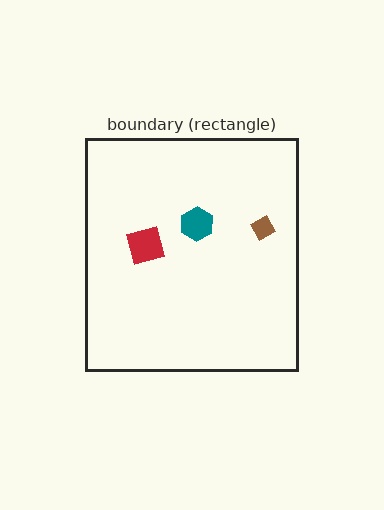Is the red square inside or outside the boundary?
Inside.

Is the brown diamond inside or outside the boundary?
Inside.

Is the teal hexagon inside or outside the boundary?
Inside.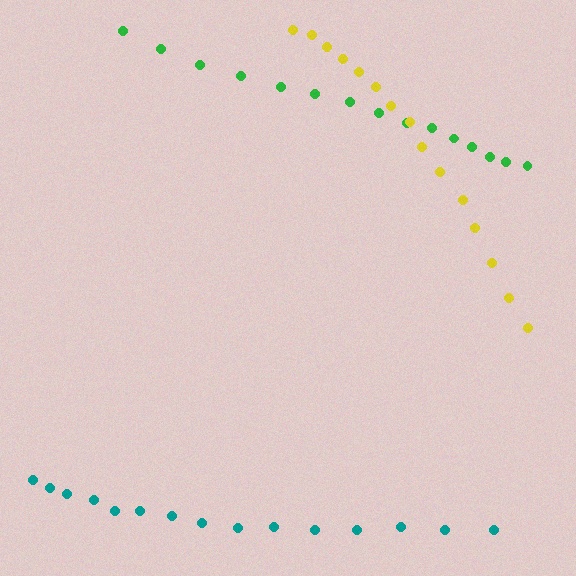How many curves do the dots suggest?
There are 3 distinct paths.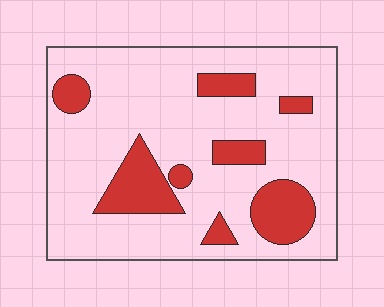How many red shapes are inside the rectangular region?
8.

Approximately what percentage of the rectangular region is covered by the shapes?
Approximately 20%.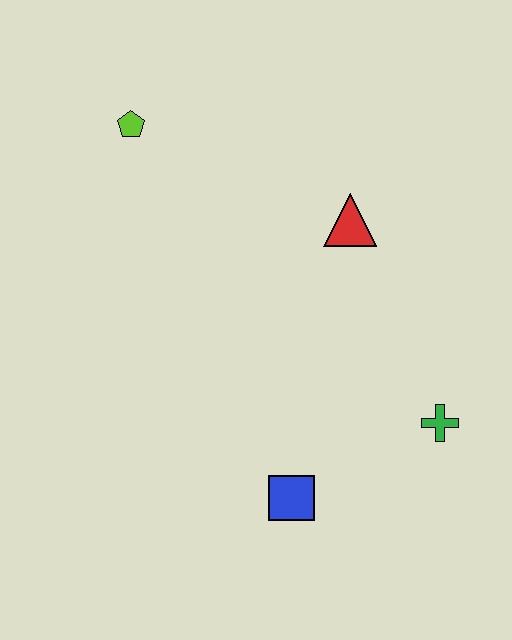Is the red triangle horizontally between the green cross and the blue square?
Yes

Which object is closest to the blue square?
The green cross is closest to the blue square.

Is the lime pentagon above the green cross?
Yes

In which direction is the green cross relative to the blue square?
The green cross is to the right of the blue square.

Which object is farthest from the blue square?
The lime pentagon is farthest from the blue square.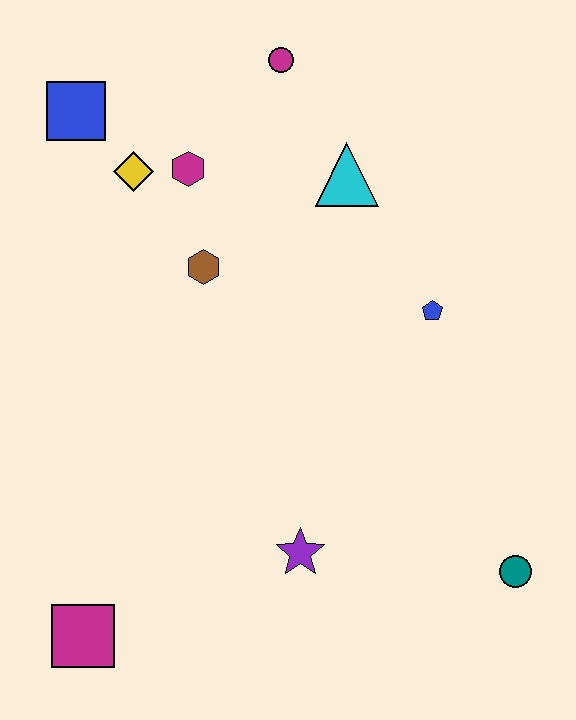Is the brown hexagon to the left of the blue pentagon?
Yes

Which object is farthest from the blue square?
The teal circle is farthest from the blue square.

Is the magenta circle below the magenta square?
No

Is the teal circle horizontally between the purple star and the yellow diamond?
No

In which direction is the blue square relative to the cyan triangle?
The blue square is to the left of the cyan triangle.